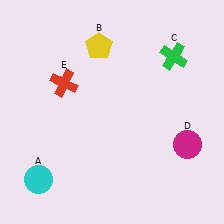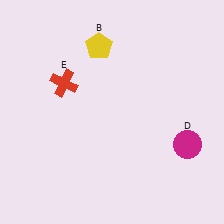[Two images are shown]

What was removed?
The green cross (C), the cyan circle (A) were removed in Image 2.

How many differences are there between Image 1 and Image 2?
There are 2 differences between the two images.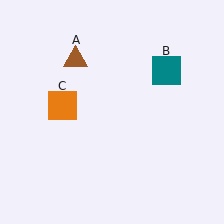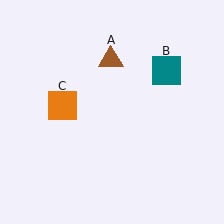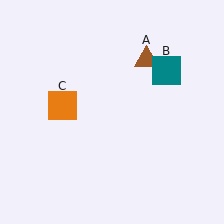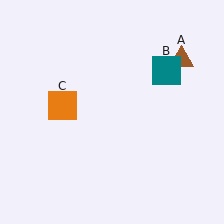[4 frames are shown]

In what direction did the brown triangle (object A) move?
The brown triangle (object A) moved right.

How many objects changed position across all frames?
1 object changed position: brown triangle (object A).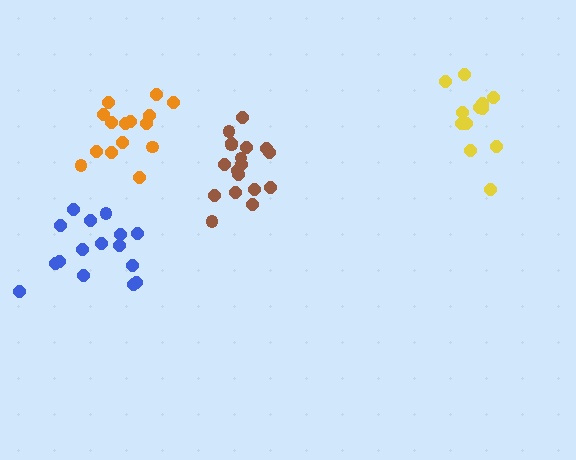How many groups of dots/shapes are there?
There are 4 groups.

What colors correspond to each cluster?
The clusters are colored: orange, brown, yellow, blue.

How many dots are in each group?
Group 1: 15 dots, Group 2: 18 dots, Group 3: 12 dots, Group 4: 16 dots (61 total).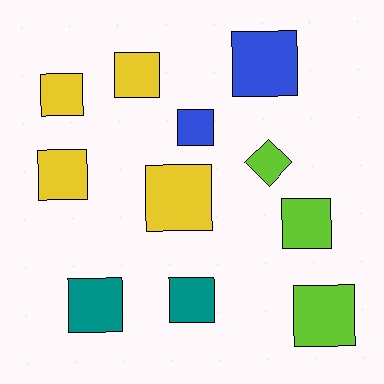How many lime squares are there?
There are 2 lime squares.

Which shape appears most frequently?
Square, with 10 objects.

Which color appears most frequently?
Yellow, with 4 objects.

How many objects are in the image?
There are 11 objects.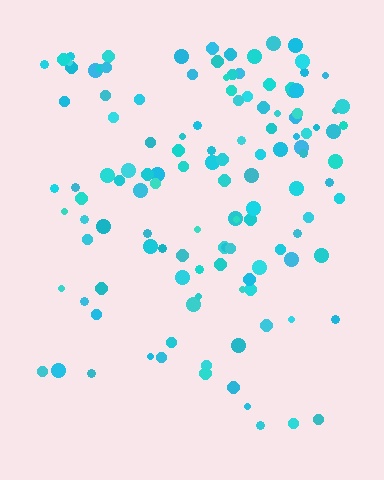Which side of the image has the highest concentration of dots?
The top.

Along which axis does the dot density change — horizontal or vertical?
Vertical.